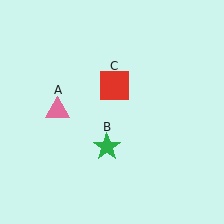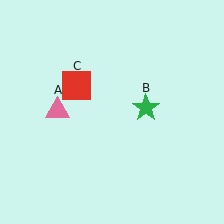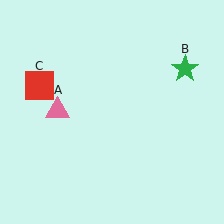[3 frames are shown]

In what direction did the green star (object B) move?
The green star (object B) moved up and to the right.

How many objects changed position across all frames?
2 objects changed position: green star (object B), red square (object C).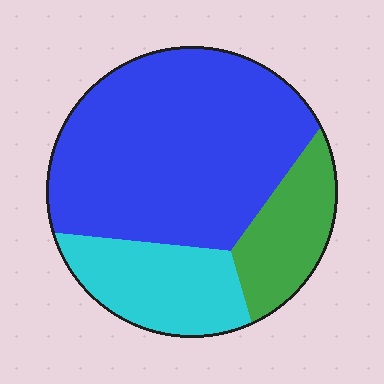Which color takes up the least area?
Green, at roughly 15%.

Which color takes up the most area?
Blue, at roughly 60%.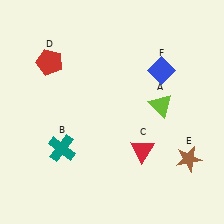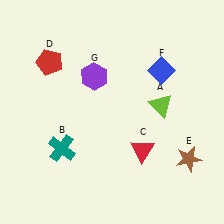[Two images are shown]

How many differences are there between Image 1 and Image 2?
There is 1 difference between the two images.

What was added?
A purple hexagon (G) was added in Image 2.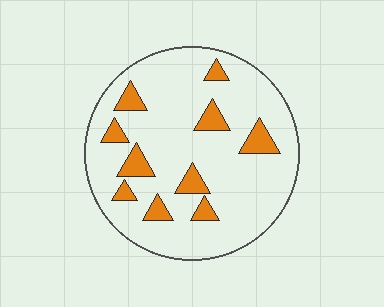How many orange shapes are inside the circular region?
10.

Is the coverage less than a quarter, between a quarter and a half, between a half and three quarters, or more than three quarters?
Less than a quarter.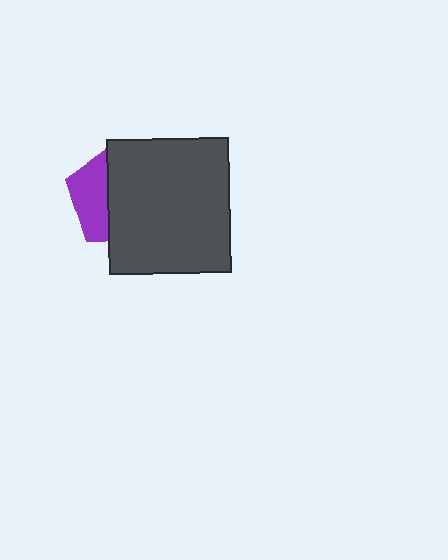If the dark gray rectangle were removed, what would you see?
You would see the complete purple pentagon.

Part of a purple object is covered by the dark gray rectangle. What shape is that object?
It is a pentagon.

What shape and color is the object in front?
The object in front is a dark gray rectangle.